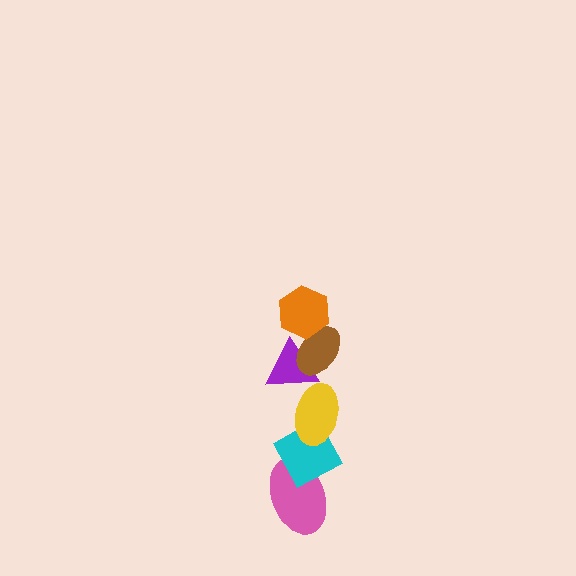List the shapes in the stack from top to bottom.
From top to bottom: the orange hexagon, the brown ellipse, the purple triangle, the yellow ellipse, the cyan diamond, the pink ellipse.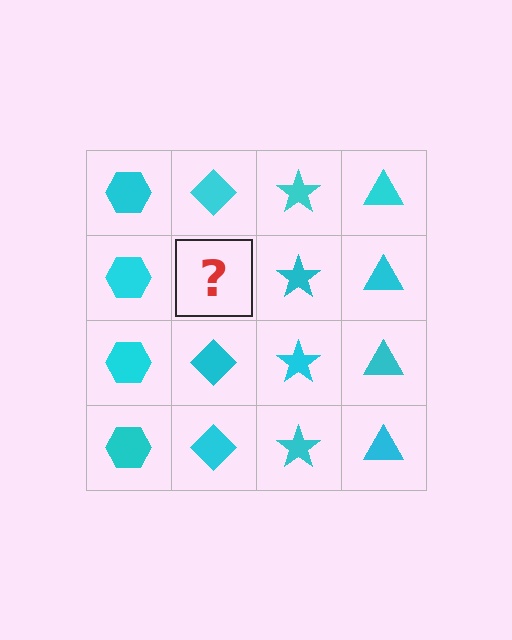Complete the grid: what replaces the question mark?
The question mark should be replaced with a cyan diamond.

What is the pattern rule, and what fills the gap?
The rule is that each column has a consistent shape. The gap should be filled with a cyan diamond.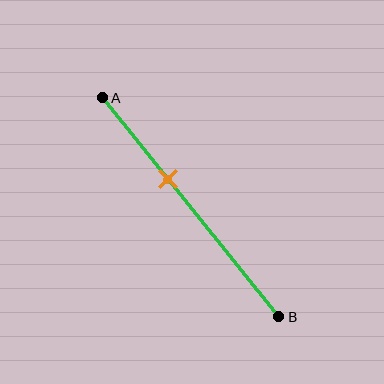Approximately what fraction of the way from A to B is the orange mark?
The orange mark is approximately 35% of the way from A to B.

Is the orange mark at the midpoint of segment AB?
No, the mark is at about 35% from A, not at the 50% midpoint.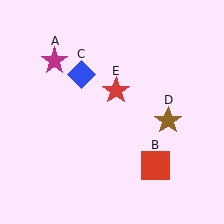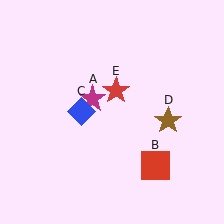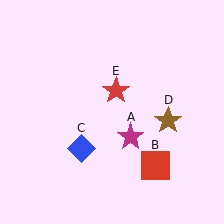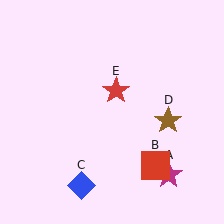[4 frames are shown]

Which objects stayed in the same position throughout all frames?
Red square (object B) and brown star (object D) and red star (object E) remained stationary.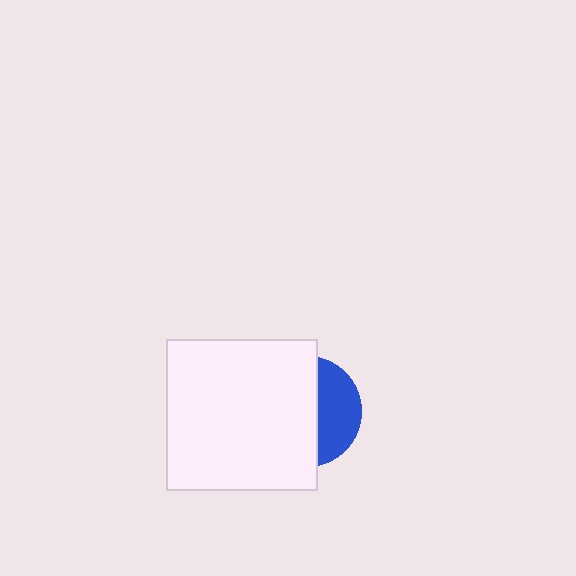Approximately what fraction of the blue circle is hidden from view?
Roughly 62% of the blue circle is hidden behind the white square.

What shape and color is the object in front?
The object in front is a white square.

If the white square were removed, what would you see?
You would see the complete blue circle.